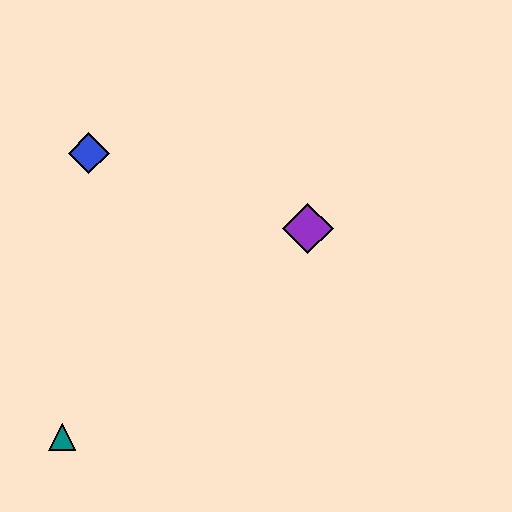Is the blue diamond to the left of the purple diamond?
Yes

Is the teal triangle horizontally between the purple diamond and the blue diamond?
No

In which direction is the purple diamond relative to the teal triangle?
The purple diamond is to the right of the teal triangle.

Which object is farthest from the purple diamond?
The teal triangle is farthest from the purple diamond.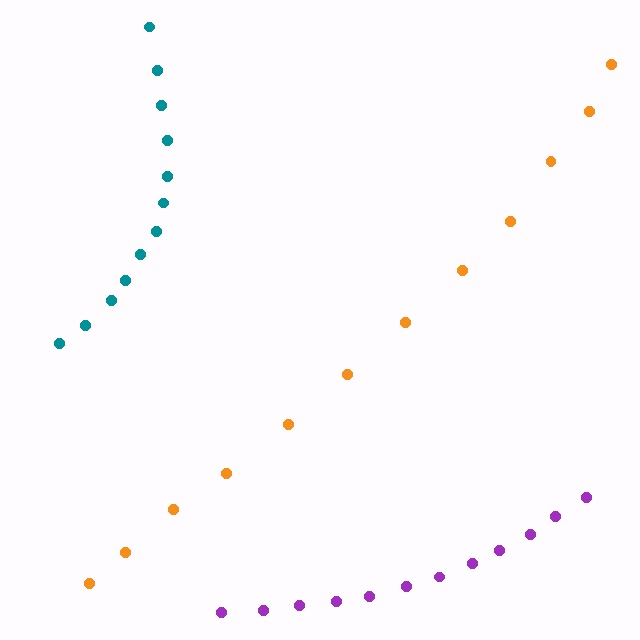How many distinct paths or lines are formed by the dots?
There are 3 distinct paths.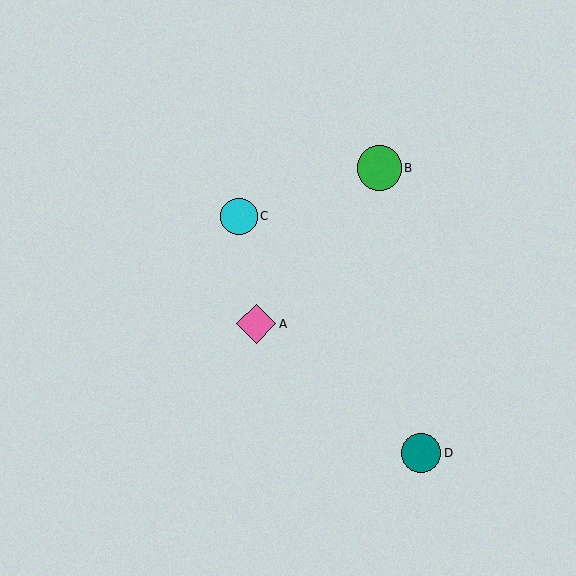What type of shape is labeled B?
Shape B is a green circle.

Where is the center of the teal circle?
The center of the teal circle is at (421, 453).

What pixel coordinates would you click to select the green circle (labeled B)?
Click at (379, 168) to select the green circle B.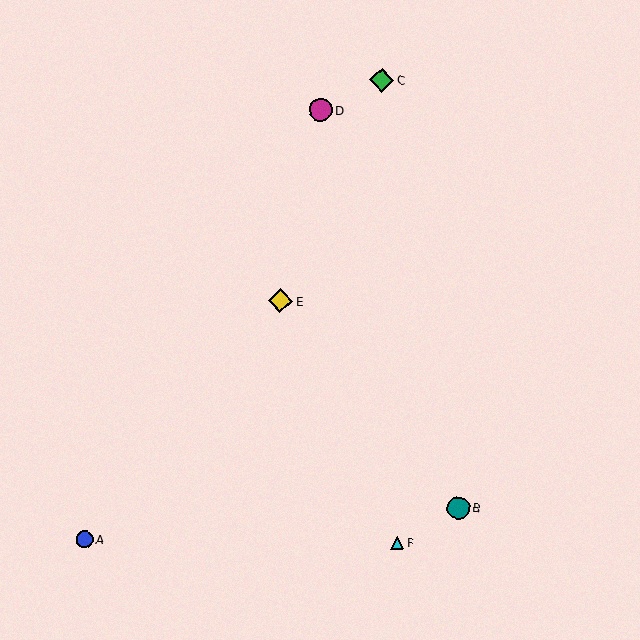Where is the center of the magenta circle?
The center of the magenta circle is at (321, 110).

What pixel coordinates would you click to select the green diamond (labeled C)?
Click at (382, 80) to select the green diamond C.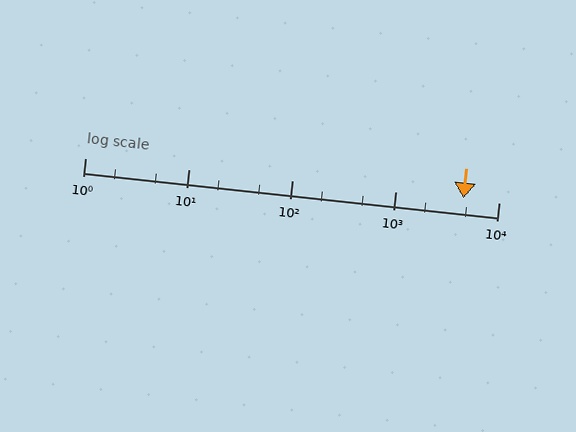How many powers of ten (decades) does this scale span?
The scale spans 4 decades, from 1 to 10000.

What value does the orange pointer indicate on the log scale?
The pointer indicates approximately 4600.